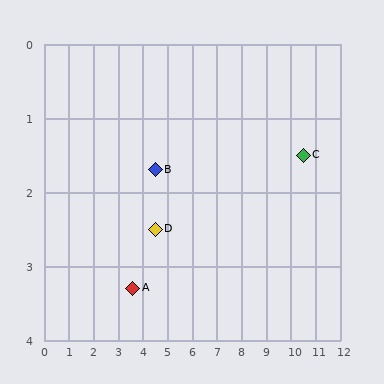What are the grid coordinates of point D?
Point D is at approximately (4.5, 2.5).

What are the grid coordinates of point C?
Point C is at approximately (10.5, 1.5).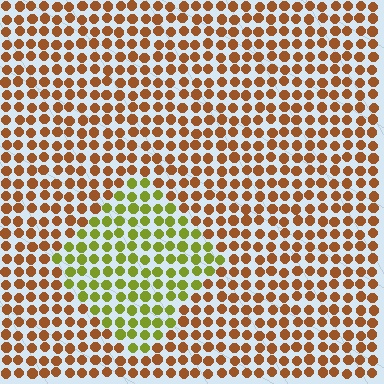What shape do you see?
I see a diamond.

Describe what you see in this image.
The image is filled with small brown elements in a uniform arrangement. A diamond-shaped region is visible where the elements are tinted to a slightly different hue, forming a subtle color boundary.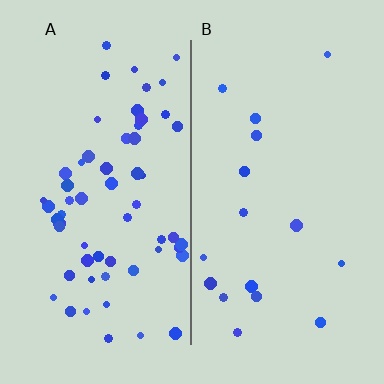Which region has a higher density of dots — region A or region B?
A (the left).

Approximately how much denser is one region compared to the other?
Approximately 3.6× — region A over region B.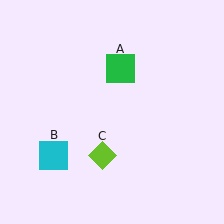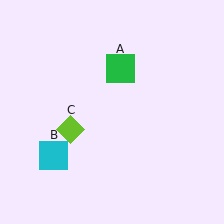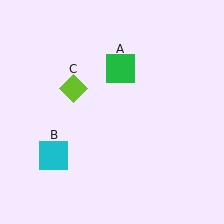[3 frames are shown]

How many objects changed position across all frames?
1 object changed position: lime diamond (object C).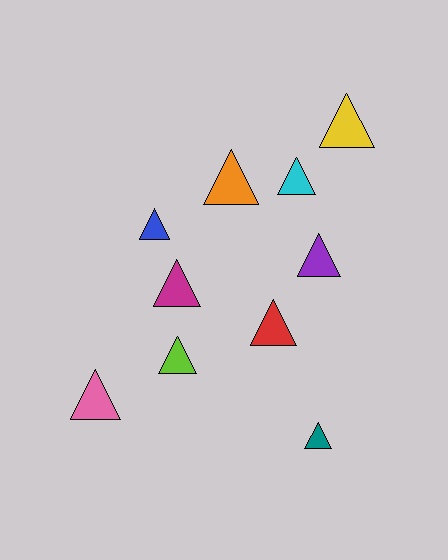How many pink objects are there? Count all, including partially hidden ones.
There is 1 pink object.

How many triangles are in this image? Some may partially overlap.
There are 10 triangles.